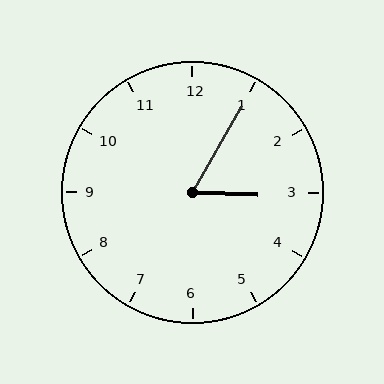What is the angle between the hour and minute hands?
Approximately 62 degrees.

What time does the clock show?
3:05.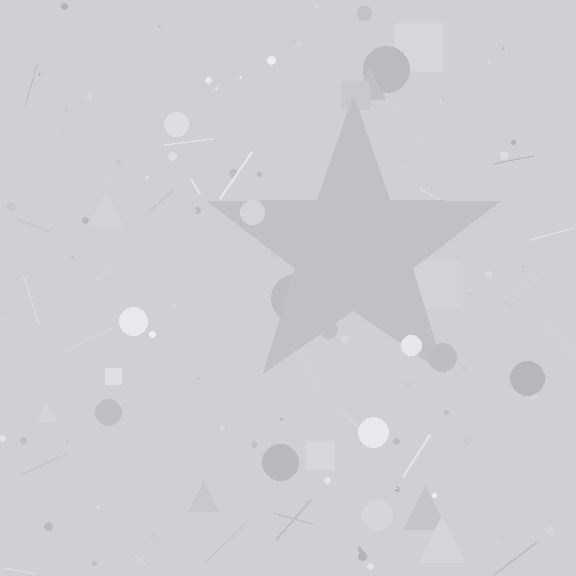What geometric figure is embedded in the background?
A star is embedded in the background.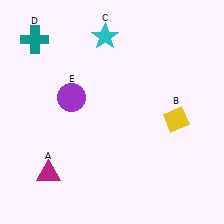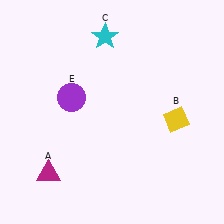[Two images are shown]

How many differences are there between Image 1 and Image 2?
There is 1 difference between the two images.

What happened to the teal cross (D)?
The teal cross (D) was removed in Image 2. It was in the top-left area of Image 1.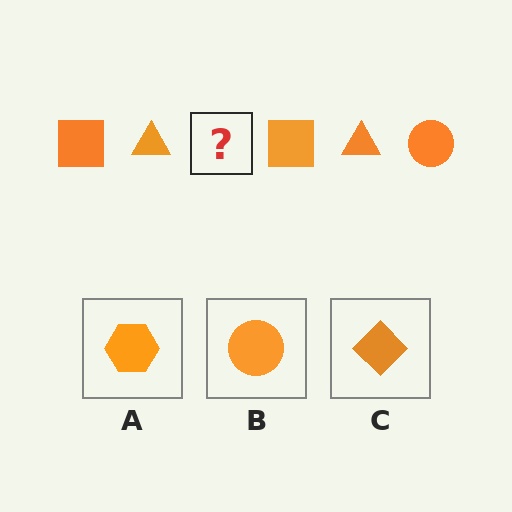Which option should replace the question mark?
Option B.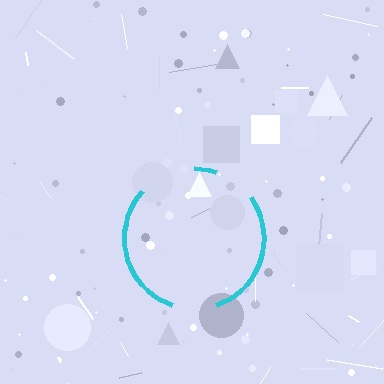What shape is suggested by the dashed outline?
The dashed outline suggests a circle.